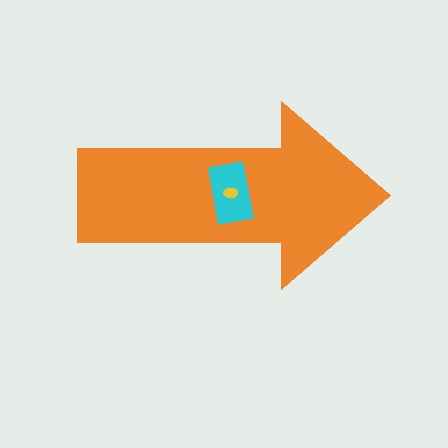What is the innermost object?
The yellow ellipse.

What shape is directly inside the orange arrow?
The cyan rectangle.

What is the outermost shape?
The orange arrow.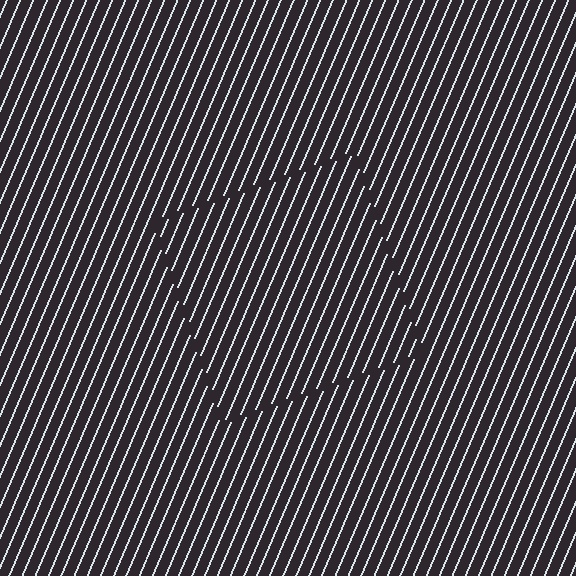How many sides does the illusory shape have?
4 sides — the line-ends trace a square.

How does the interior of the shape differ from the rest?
The interior of the shape contains the same grating, shifted by half a period — the contour is defined by the phase discontinuity where line-ends from the inner and outer gratings abut.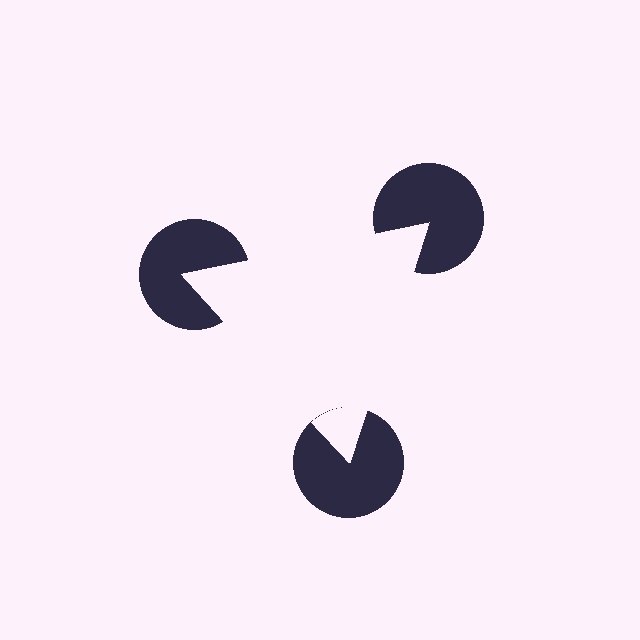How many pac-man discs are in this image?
There are 3 — one at each vertex of the illusory triangle.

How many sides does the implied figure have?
3 sides.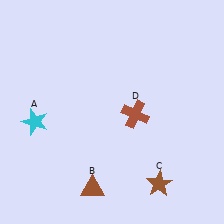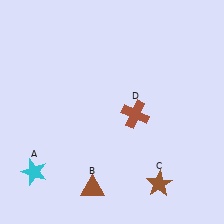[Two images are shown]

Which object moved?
The cyan star (A) moved down.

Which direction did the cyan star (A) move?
The cyan star (A) moved down.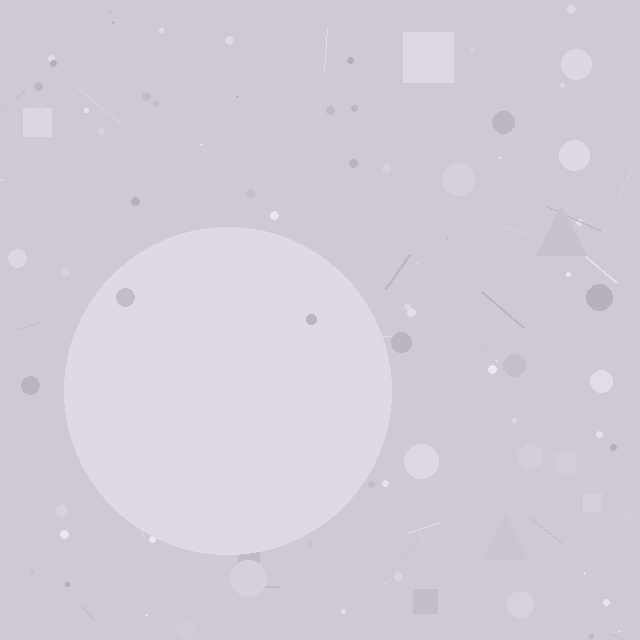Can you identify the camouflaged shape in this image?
The camouflaged shape is a circle.